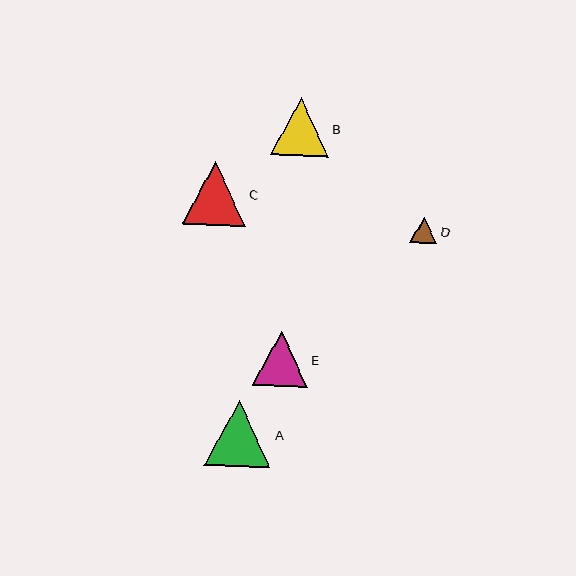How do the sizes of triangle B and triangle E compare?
Triangle B and triangle E are approximately the same size.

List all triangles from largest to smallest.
From largest to smallest: A, C, B, E, D.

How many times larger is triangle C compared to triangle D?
Triangle C is approximately 2.4 times the size of triangle D.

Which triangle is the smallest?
Triangle D is the smallest with a size of approximately 27 pixels.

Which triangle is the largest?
Triangle A is the largest with a size of approximately 66 pixels.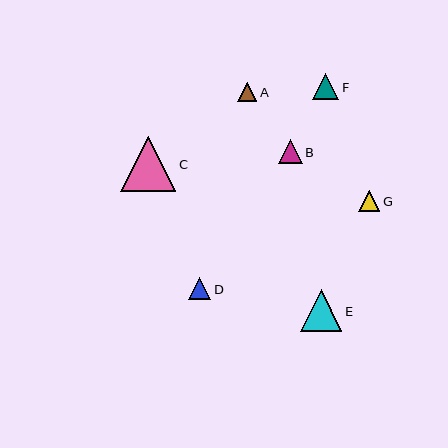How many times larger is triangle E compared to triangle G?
Triangle E is approximately 2.0 times the size of triangle G.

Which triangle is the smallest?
Triangle A is the smallest with a size of approximately 19 pixels.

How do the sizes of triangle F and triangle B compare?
Triangle F and triangle B are approximately the same size.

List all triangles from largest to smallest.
From largest to smallest: C, E, F, B, D, G, A.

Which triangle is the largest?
Triangle C is the largest with a size of approximately 56 pixels.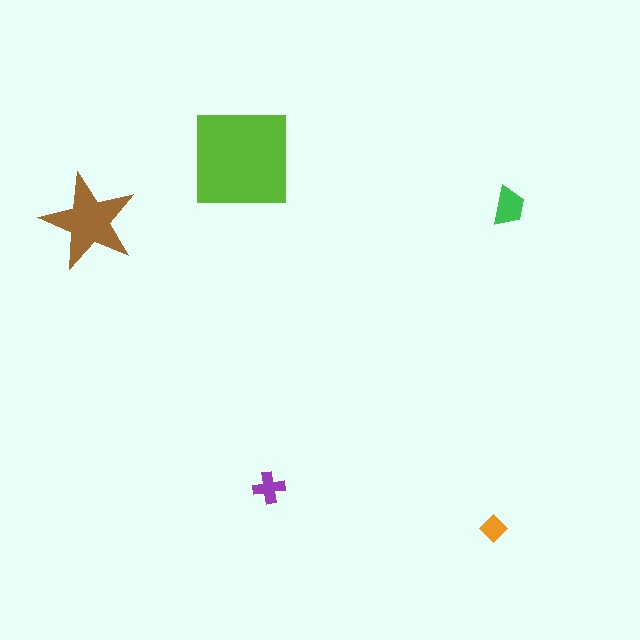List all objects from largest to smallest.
The lime square, the brown star, the green trapezoid, the purple cross, the orange diamond.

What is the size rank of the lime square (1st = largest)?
1st.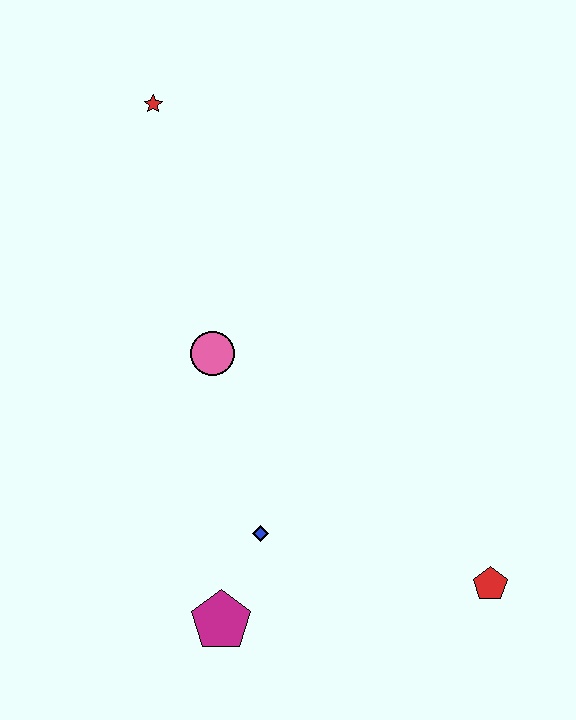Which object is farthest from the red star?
The red pentagon is farthest from the red star.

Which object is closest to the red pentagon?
The blue diamond is closest to the red pentagon.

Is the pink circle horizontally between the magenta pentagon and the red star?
Yes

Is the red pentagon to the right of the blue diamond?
Yes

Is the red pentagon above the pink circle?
No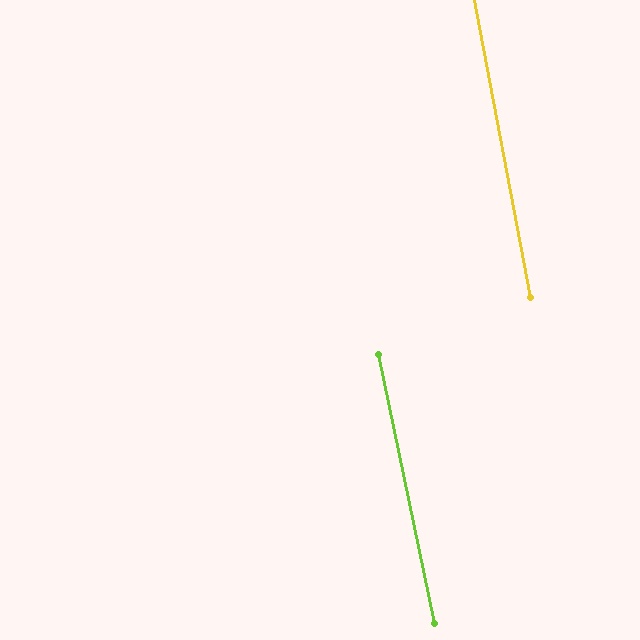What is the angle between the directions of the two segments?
Approximately 1 degree.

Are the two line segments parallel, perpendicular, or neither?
Parallel — their directions differ by only 1.1°.